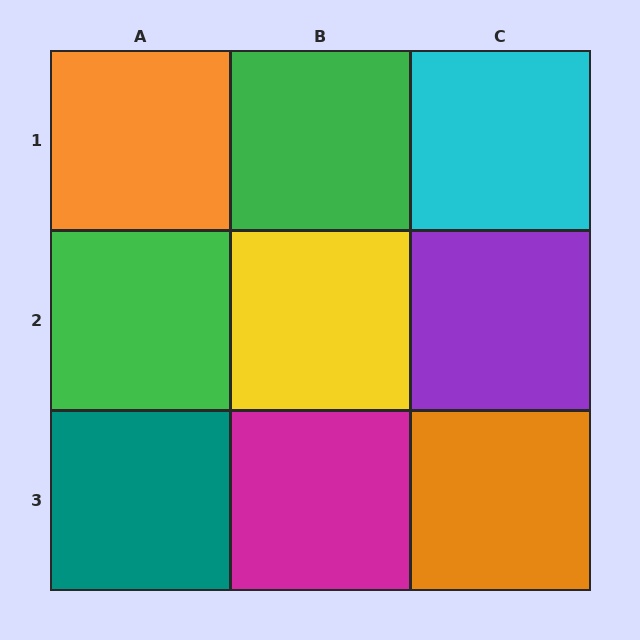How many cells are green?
2 cells are green.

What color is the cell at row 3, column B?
Magenta.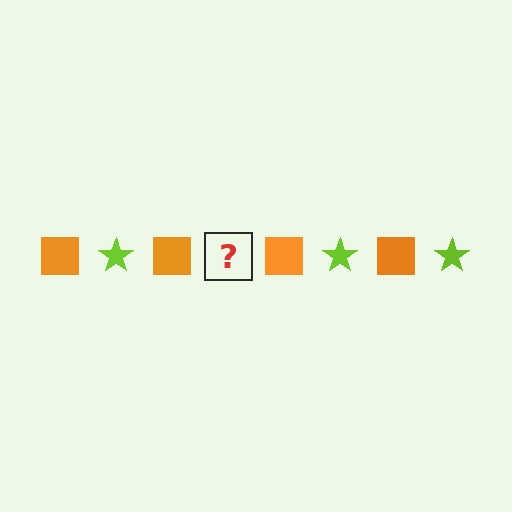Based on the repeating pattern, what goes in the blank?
The blank should be a lime star.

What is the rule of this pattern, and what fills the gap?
The rule is that the pattern alternates between orange square and lime star. The gap should be filled with a lime star.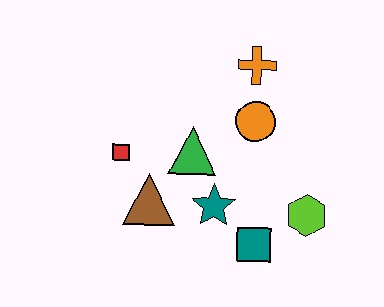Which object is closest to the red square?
The brown triangle is closest to the red square.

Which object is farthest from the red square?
The lime hexagon is farthest from the red square.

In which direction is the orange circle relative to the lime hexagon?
The orange circle is above the lime hexagon.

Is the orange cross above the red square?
Yes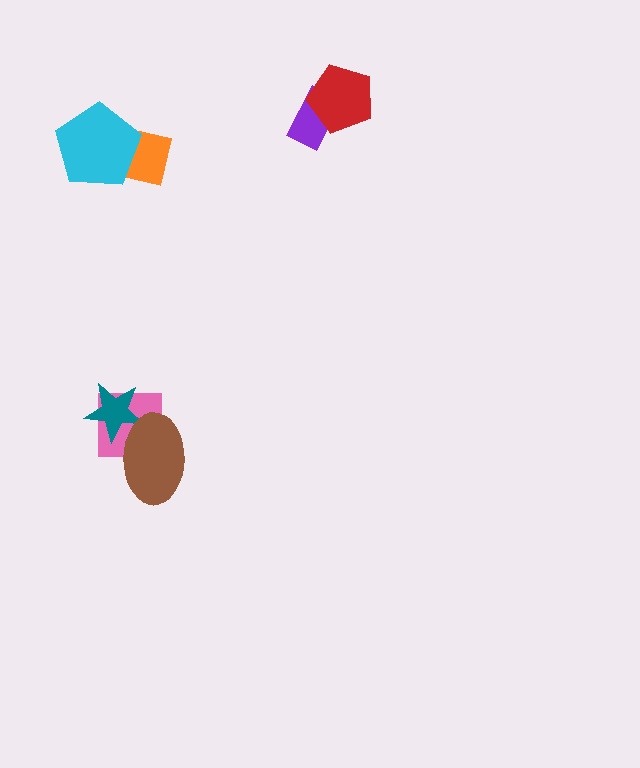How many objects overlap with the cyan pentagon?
1 object overlaps with the cyan pentagon.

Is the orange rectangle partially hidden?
Yes, it is partially covered by another shape.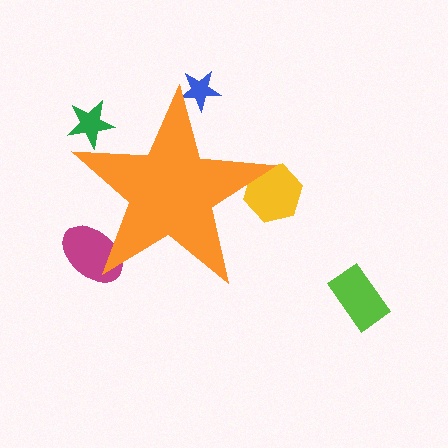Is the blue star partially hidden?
Yes, the blue star is partially hidden behind the orange star.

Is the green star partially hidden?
Yes, the green star is partially hidden behind the orange star.